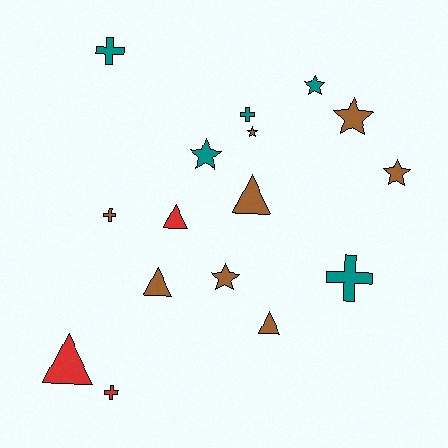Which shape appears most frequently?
Star, with 6 objects.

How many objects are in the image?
There are 16 objects.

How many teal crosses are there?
There are 3 teal crosses.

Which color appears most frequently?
Brown, with 8 objects.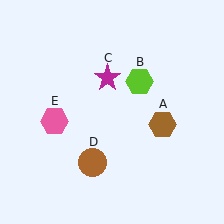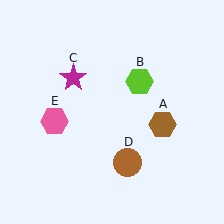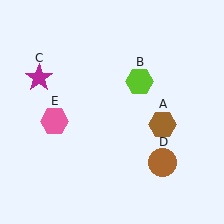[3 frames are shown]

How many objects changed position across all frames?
2 objects changed position: magenta star (object C), brown circle (object D).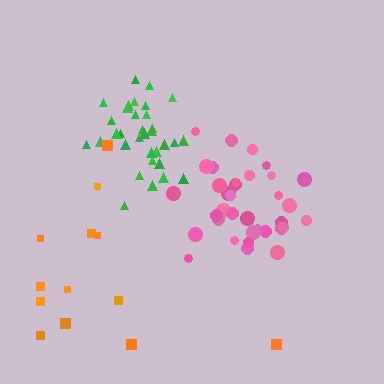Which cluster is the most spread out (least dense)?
Orange.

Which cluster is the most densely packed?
Green.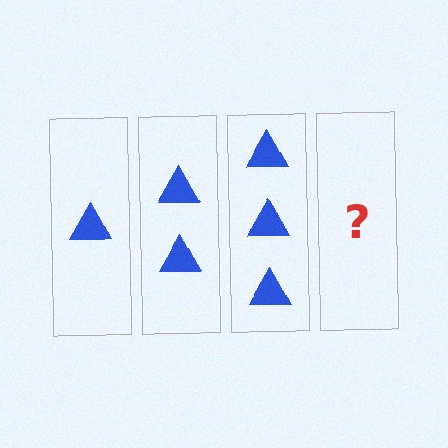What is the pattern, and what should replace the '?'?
The pattern is that each step adds one more triangle. The '?' should be 4 triangles.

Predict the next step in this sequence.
The next step is 4 triangles.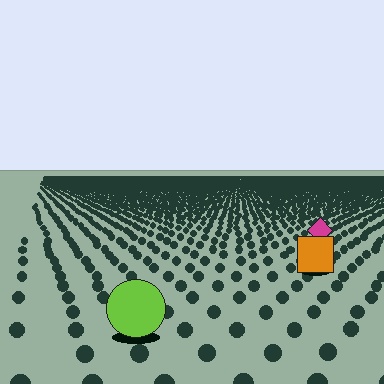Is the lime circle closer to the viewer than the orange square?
Yes. The lime circle is closer — you can tell from the texture gradient: the ground texture is coarser near it.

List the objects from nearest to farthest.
From nearest to farthest: the lime circle, the orange square, the magenta diamond.